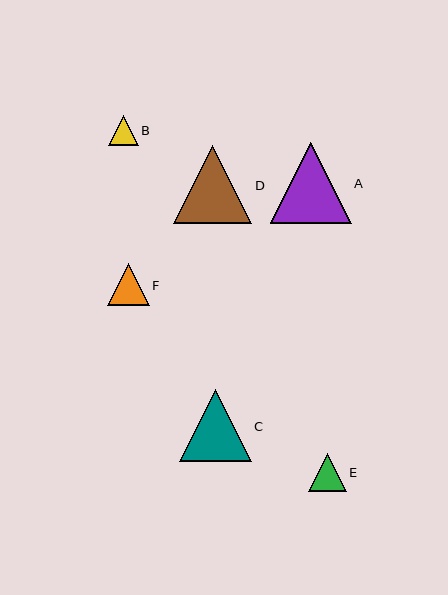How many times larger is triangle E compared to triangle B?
Triangle E is approximately 1.3 times the size of triangle B.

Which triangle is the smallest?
Triangle B is the smallest with a size of approximately 30 pixels.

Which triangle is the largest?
Triangle A is the largest with a size of approximately 81 pixels.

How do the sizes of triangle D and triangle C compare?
Triangle D and triangle C are approximately the same size.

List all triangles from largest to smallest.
From largest to smallest: A, D, C, F, E, B.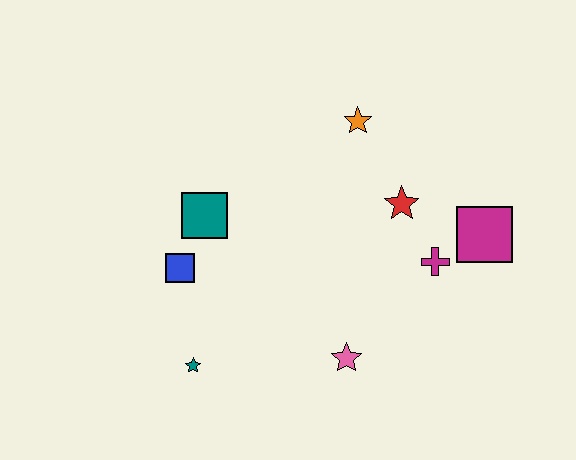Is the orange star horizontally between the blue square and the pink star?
No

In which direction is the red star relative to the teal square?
The red star is to the right of the teal square.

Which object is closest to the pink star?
The magenta cross is closest to the pink star.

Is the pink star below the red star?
Yes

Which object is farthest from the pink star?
The orange star is farthest from the pink star.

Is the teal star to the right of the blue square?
Yes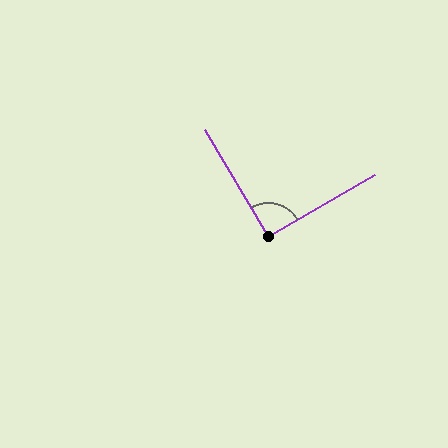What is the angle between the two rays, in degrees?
Approximately 91 degrees.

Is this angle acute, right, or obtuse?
It is approximately a right angle.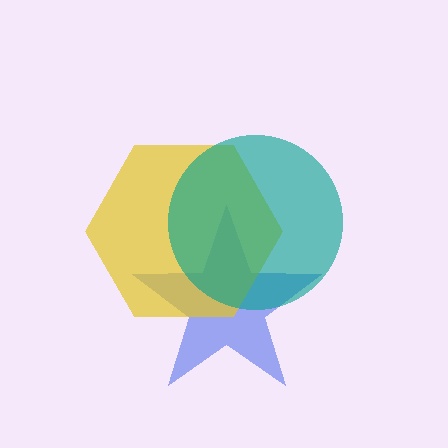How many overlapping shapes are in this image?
There are 3 overlapping shapes in the image.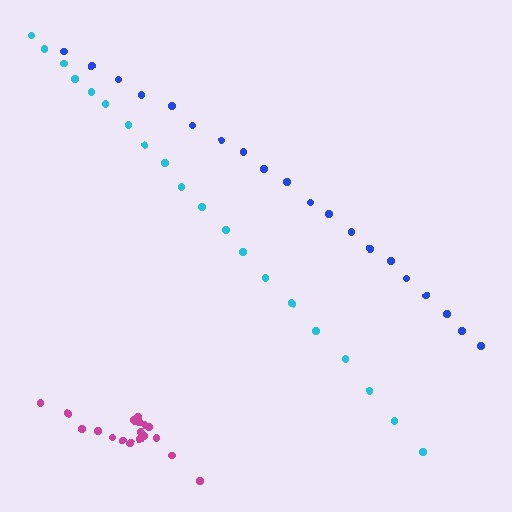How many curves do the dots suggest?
There are 3 distinct paths.